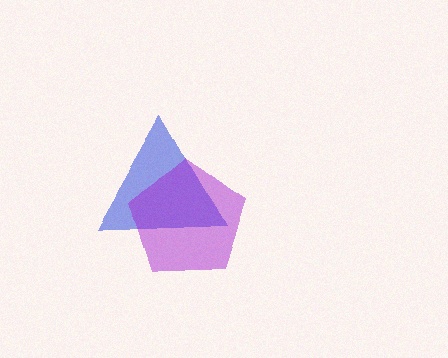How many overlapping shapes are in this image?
There are 2 overlapping shapes in the image.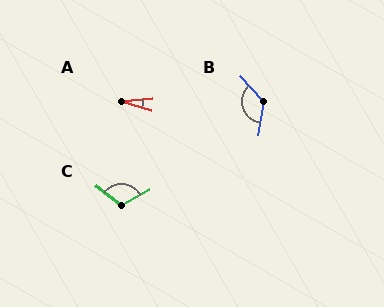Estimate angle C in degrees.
Approximately 114 degrees.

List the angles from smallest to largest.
A (21°), C (114°), B (128°).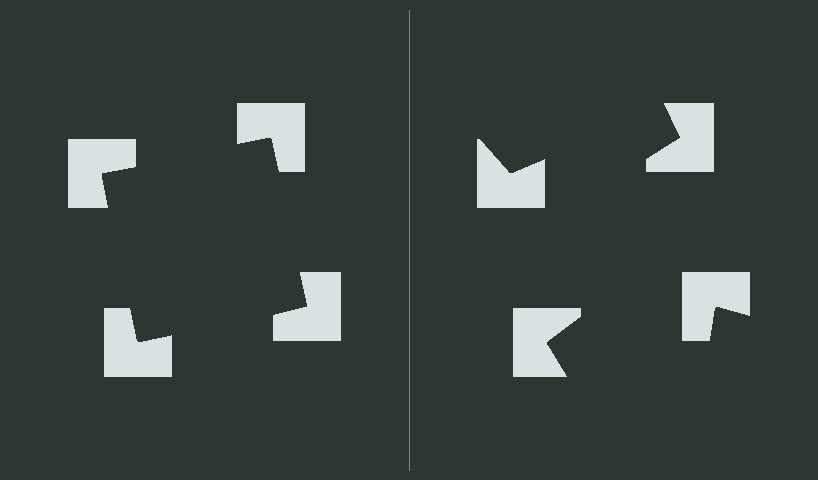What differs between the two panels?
The notched squares are positioned identically on both sides; only the wedge orientations differ. On the left they align to a square; on the right they are misaligned.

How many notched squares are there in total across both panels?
8 — 4 on each side.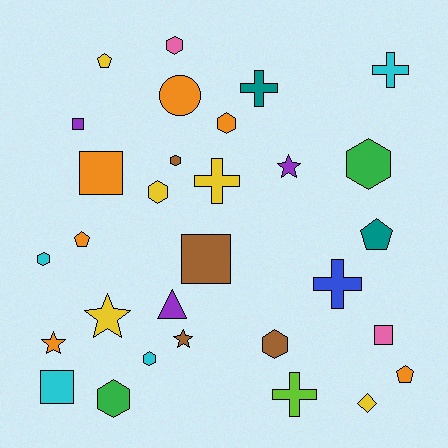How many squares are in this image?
There are 5 squares.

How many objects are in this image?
There are 30 objects.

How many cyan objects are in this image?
There are 4 cyan objects.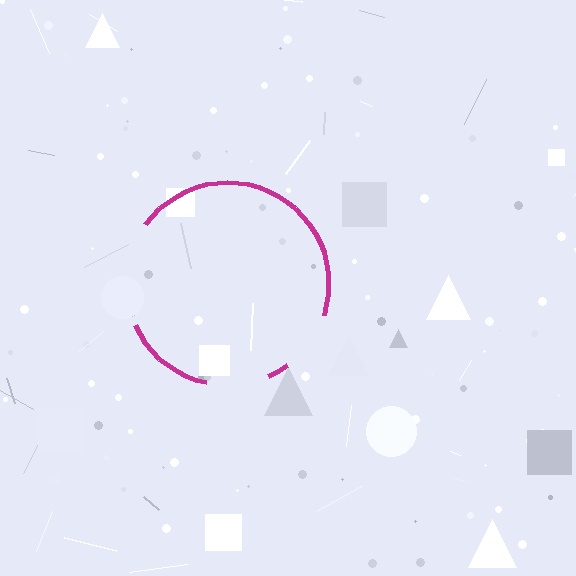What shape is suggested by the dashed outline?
The dashed outline suggests a circle.